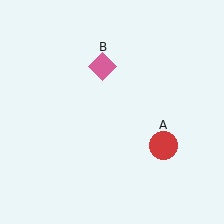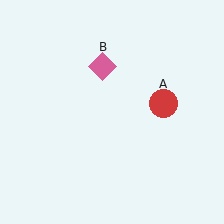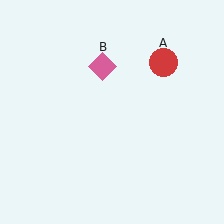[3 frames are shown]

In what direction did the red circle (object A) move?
The red circle (object A) moved up.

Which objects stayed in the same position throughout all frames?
Pink diamond (object B) remained stationary.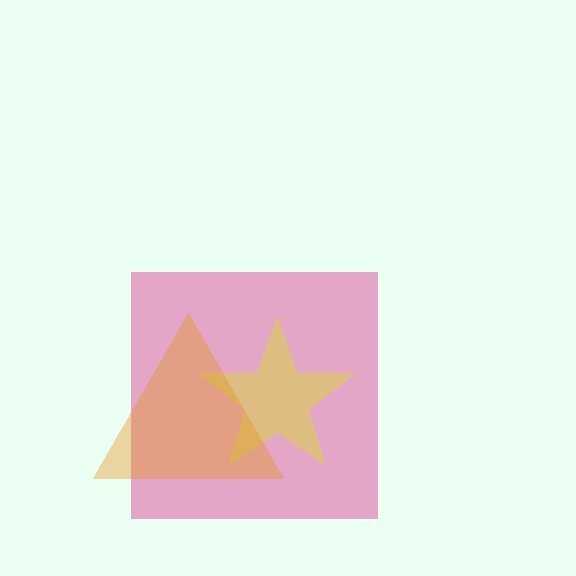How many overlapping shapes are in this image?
There are 3 overlapping shapes in the image.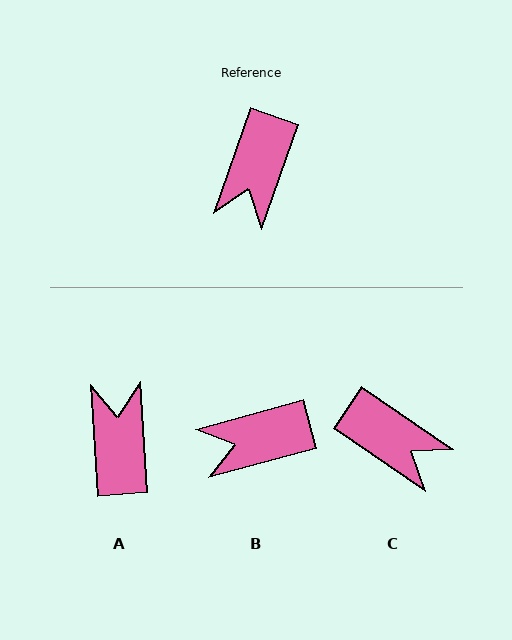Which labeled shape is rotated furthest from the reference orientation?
A, about 157 degrees away.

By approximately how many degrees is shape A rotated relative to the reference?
Approximately 157 degrees clockwise.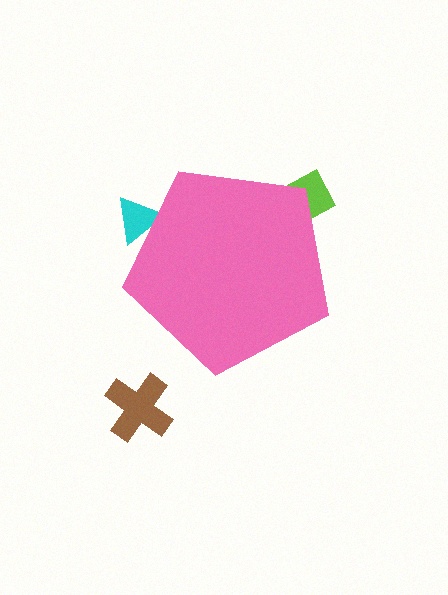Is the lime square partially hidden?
Yes, the lime square is partially hidden behind the pink pentagon.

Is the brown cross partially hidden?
No, the brown cross is fully visible.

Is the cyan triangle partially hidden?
Yes, the cyan triangle is partially hidden behind the pink pentagon.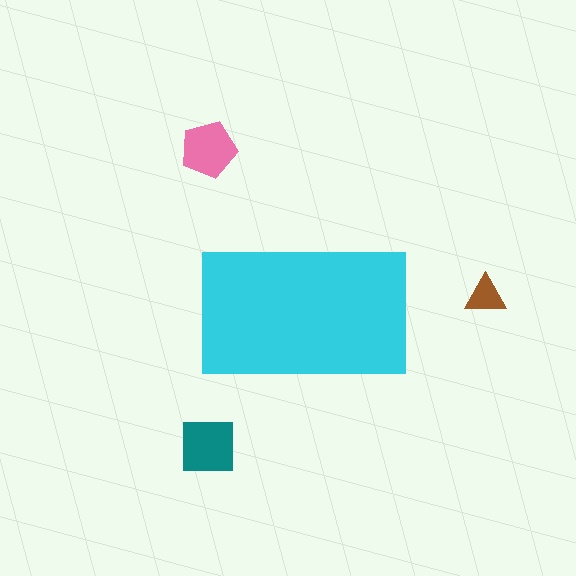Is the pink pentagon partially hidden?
No, the pink pentagon is fully visible.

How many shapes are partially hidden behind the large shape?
0 shapes are partially hidden.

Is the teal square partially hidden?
No, the teal square is fully visible.